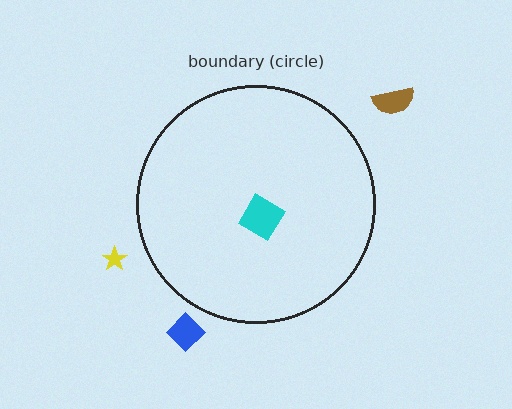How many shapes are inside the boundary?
1 inside, 3 outside.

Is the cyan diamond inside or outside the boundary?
Inside.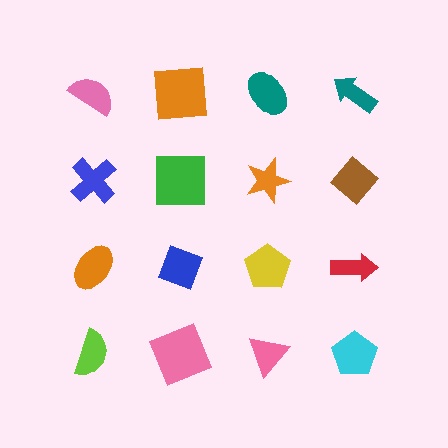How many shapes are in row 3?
4 shapes.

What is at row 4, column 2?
A pink square.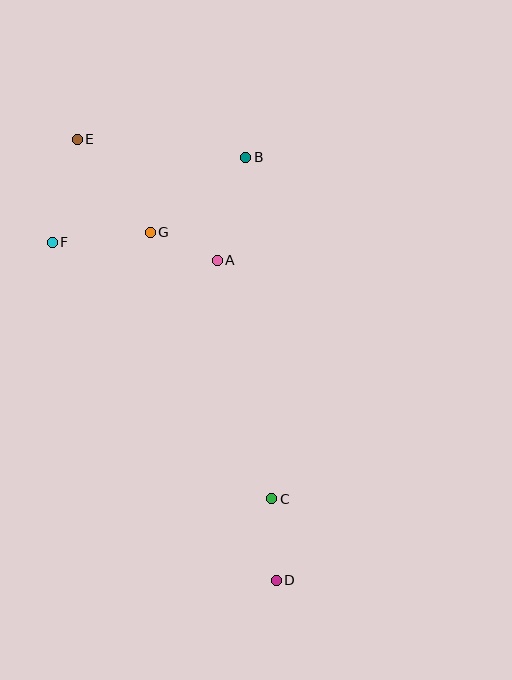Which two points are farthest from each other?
Points D and E are farthest from each other.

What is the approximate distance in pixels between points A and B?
The distance between A and B is approximately 107 pixels.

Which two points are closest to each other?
Points A and G are closest to each other.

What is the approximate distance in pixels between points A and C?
The distance between A and C is approximately 245 pixels.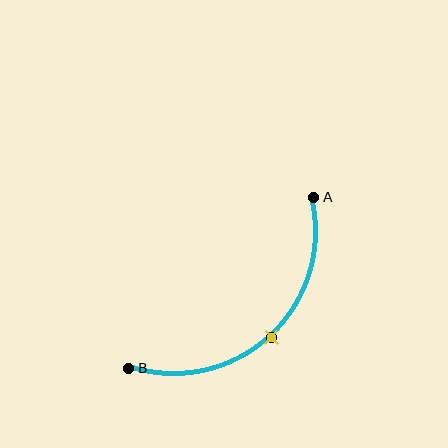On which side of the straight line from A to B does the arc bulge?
The arc bulges below and to the right of the straight line connecting A and B.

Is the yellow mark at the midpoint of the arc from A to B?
Yes. The yellow mark lies on the arc at equal arc-length from both A and B — it is the arc midpoint.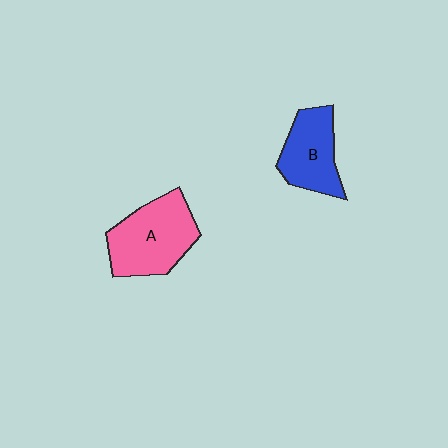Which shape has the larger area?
Shape A (pink).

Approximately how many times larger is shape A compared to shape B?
Approximately 1.4 times.